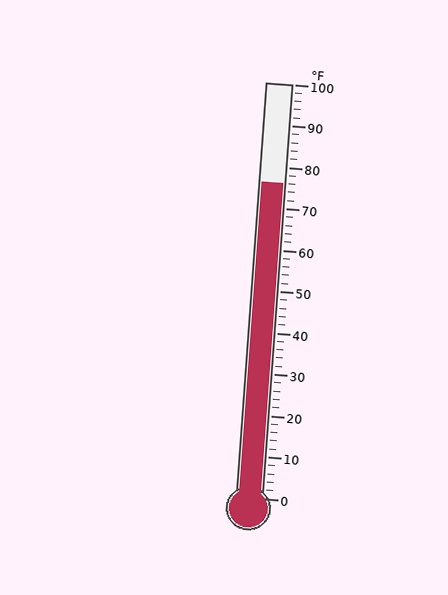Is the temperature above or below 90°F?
The temperature is below 90°F.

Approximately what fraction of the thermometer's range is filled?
The thermometer is filled to approximately 75% of its range.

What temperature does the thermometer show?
The thermometer shows approximately 76°F.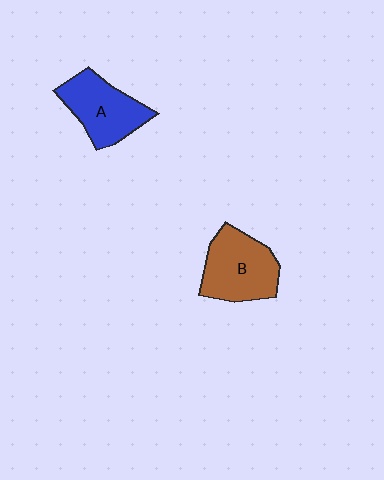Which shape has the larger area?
Shape B (brown).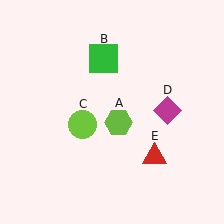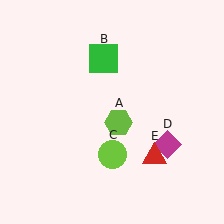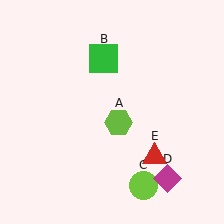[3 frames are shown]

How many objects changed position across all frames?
2 objects changed position: lime circle (object C), magenta diamond (object D).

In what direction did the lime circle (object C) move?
The lime circle (object C) moved down and to the right.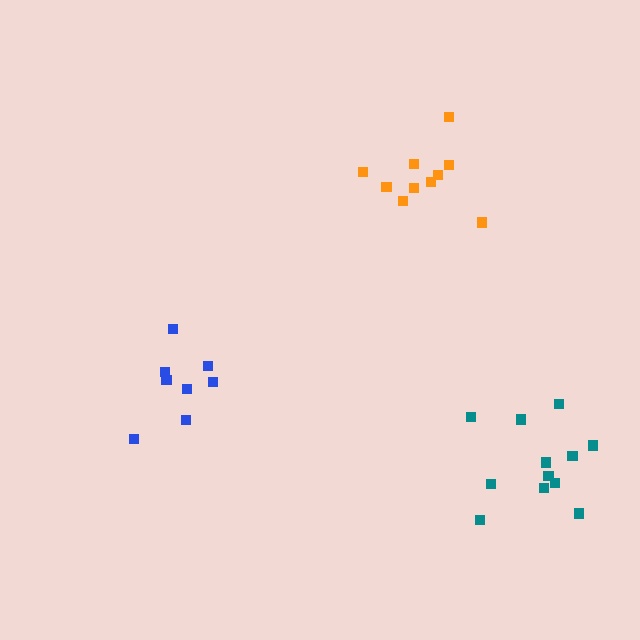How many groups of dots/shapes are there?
There are 3 groups.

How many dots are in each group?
Group 1: 10 dots, Group 2: 8 dots, Group 3: 12 dots (30 total).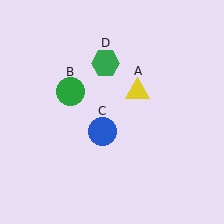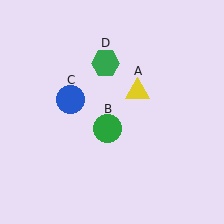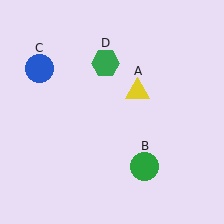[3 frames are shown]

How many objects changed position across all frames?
2 objects changed position: green circle (object B), blue circle (object C).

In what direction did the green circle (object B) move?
The green circle (object B) moved down and to the right.